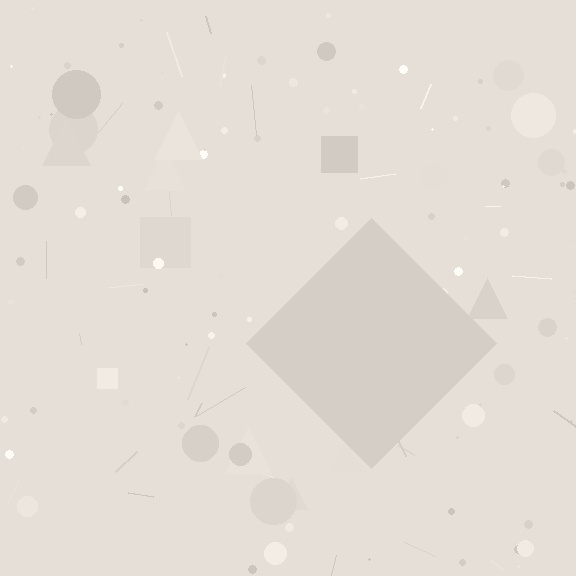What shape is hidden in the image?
A diamond is hidden in the image.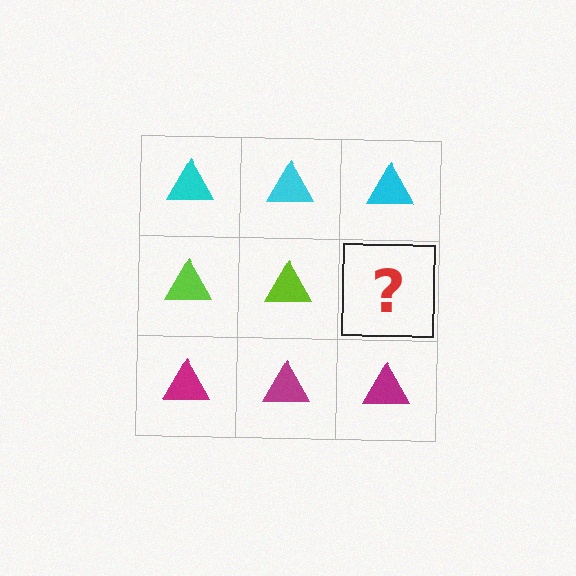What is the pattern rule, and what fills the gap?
The rule is that each row has a consistent color. The gap should be filled with a lime triangle.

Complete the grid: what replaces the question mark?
The question mark should be replaced with a lime triangle.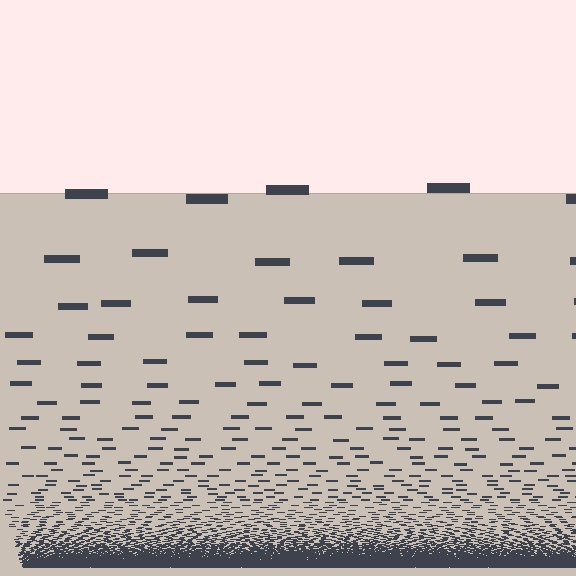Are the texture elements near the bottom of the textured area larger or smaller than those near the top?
Smaller. The gradient is inverted — elements near the bottom are smaller and denser.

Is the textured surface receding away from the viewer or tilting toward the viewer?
The surface appears to tilt toward the viewer. Texture elements get larger and sparser toward the top.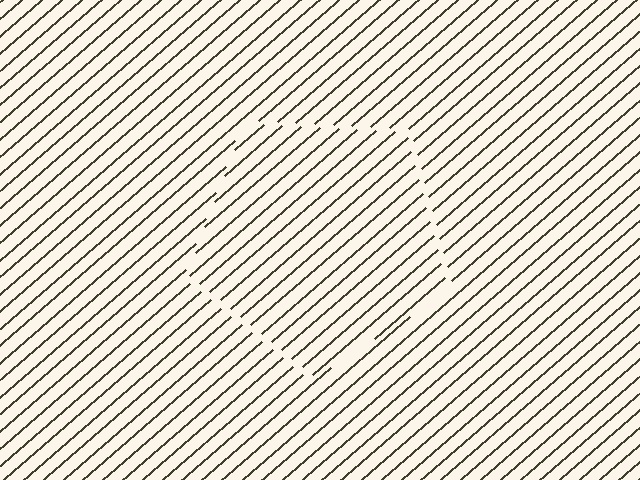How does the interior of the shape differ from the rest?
The interior of the shape contains the same grating, shifted by half a period — the contour is defined by the phase discontinuity where line-ends from the inner and outer gratings abut.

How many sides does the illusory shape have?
5 sides — the line-ends trace a pentagon.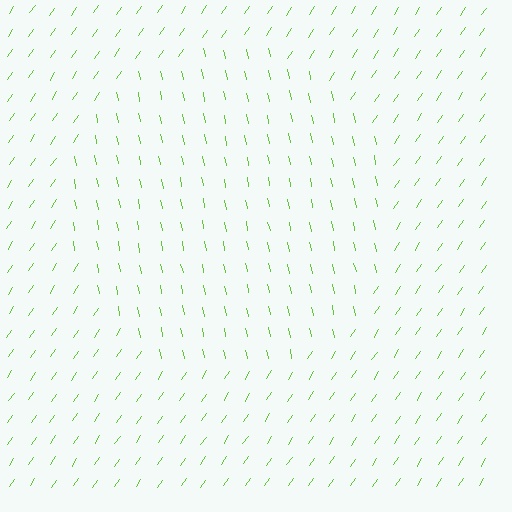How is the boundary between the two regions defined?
The boundary is defined purely by a change in line orientation (approximately 45 degrees difference). All lines are the same color and thickness.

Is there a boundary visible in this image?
Yes, there is a texture boundary formed by a change in line orientation.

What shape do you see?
I see a circle.